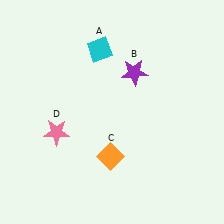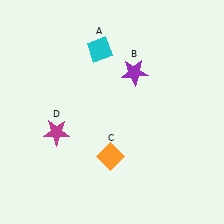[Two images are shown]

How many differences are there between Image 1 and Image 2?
There is 1 difference between the two images.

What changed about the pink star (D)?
In Image 1, D is pink. In Image 2, it changed to magenta.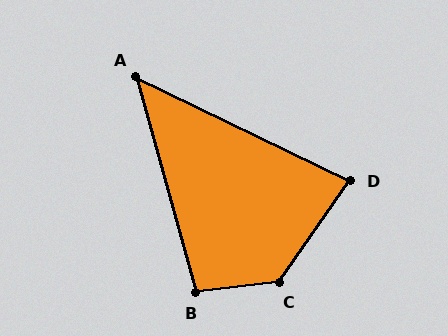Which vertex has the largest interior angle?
C, at approximately 131 degrees.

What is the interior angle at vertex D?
Approximately 81 degrees (acute).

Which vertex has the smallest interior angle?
A, at approximately 49 degrees.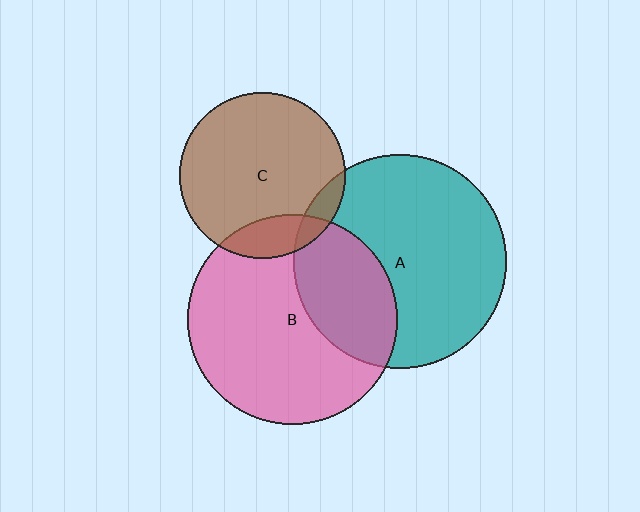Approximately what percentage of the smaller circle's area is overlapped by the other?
Approximately 10%.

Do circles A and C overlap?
Yes.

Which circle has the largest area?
Circle A (teal).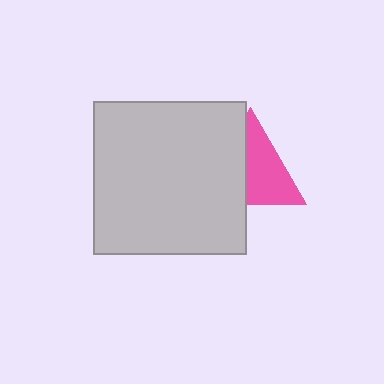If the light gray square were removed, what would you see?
You would see the complete pink triangle.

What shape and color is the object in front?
The object in front is a light gray square.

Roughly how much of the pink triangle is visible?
About half of it is visible (roughly 55%).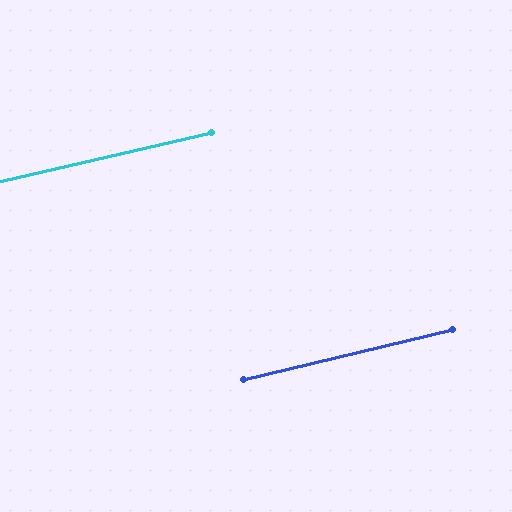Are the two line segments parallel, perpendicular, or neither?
Parallel — their directions differ by only 0.3°.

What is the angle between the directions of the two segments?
Approximately 0 degrees.